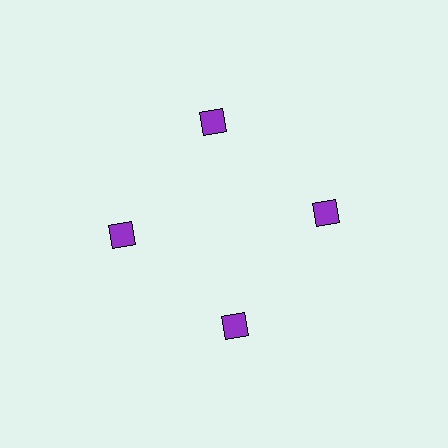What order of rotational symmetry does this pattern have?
This pattern has 4-fold rotational symmetry.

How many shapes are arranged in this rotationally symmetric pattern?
There are 4 shapes, arranged in 4 groups of 1.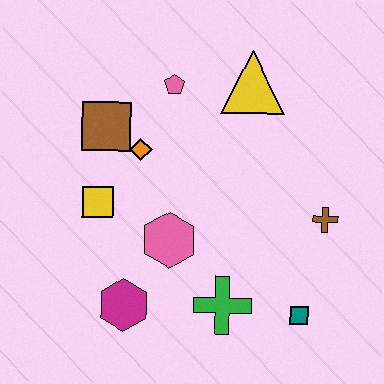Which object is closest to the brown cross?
The teal square is closest to the brown cross.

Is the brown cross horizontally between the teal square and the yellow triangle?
No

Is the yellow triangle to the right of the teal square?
No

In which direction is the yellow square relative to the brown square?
The yellow square is below the brown square.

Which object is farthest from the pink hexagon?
The yellow triangle is farthest from the pink hexagon.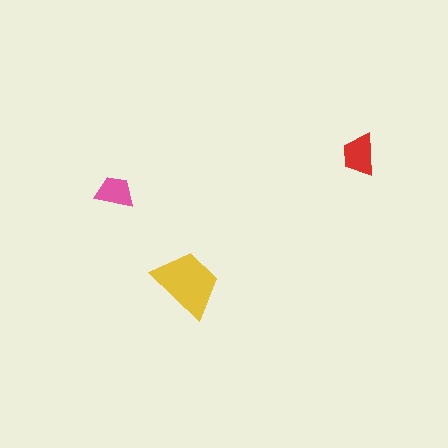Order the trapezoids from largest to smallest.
the yellow one, the red one, the pink one.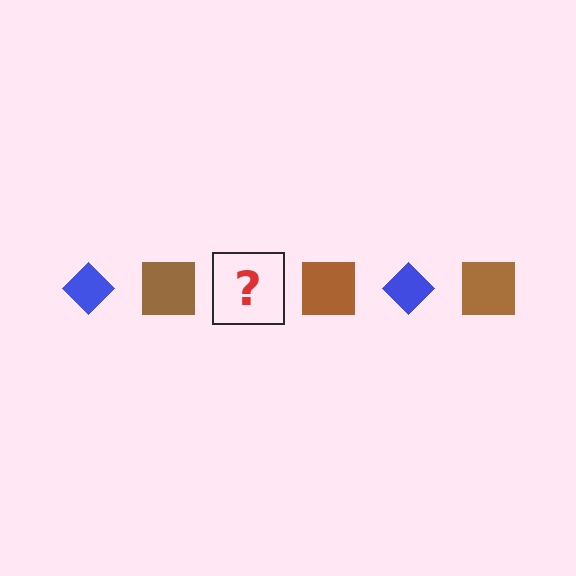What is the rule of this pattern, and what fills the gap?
The rule is that the pattern alternates between blue diamond and brown square. The gap should be filled with a blue diamond.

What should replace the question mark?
The question mark should be replaced with a blue diamond.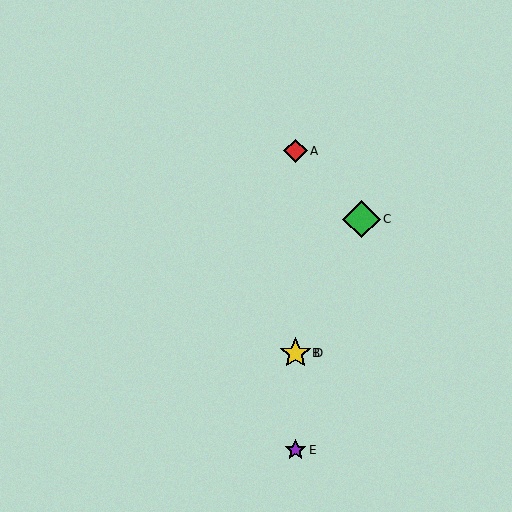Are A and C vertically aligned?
No, A is at x≈296 and C is at x≈362.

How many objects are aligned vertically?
4 objects (A, B, D, E) are aligned vertically.